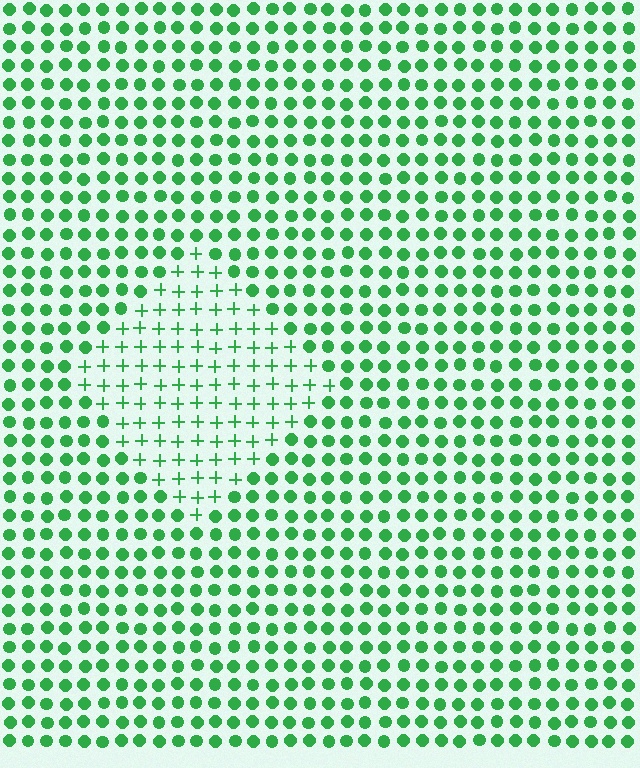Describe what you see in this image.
The image is filled with small green elements arranged in a uniform grid. A diamond-shaped region contains plus signs, while the surrounding area contains circles. The boundary is defined purely by the change in element shape.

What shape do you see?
I see a diamond.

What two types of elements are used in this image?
The image uses plus signs inside the diamond region and circles outside it.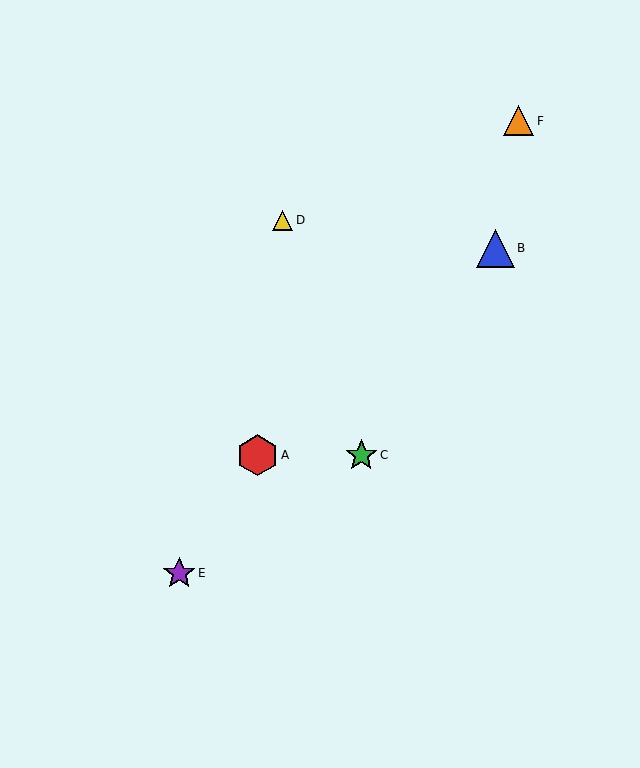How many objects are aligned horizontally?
2 objects (A, C) are aligned horizontally.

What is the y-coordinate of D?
Object D is at y≈220.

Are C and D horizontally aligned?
No, C is at y≈455 and D is at y≈220.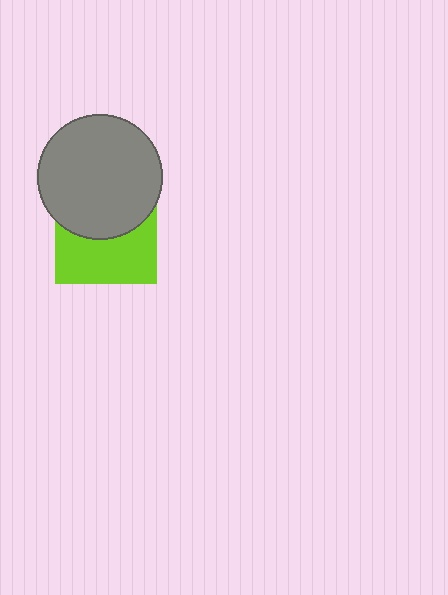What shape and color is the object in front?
The object in front is a gray circle.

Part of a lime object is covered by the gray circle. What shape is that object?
It is a square.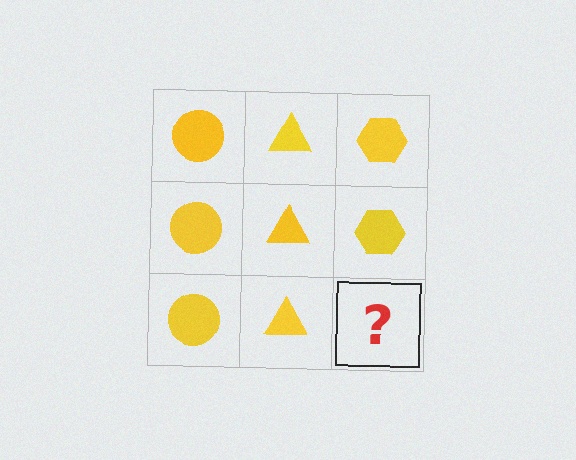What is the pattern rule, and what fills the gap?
The rule is that each column has a consistent shape. The gap should be filled with a yellow hexagon.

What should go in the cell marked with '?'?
The missing cell should contain a yellow hexagon.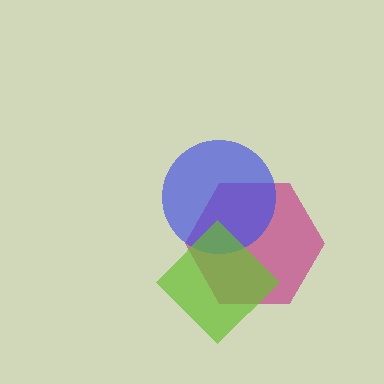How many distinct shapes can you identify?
There are 3 distinct shapes: a magenta hexagon, a blue circle, a lime diamond.